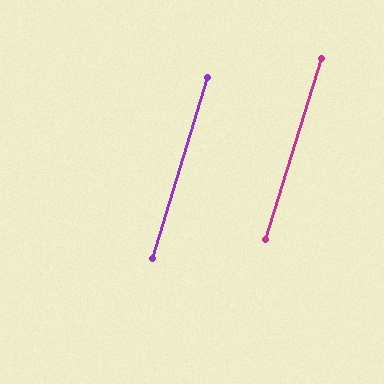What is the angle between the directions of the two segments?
Approximately 0 degrees.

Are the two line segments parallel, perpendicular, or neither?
Parallel — their directions differ by only 0.4°.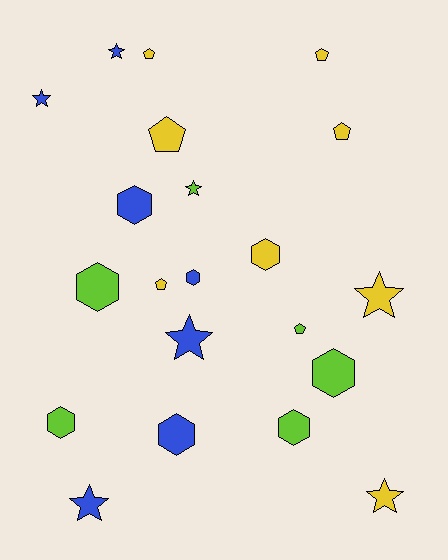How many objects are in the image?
There are 21 objects.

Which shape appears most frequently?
Hexagon, with 8 objects.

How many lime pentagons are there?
There is 1 lime pentagon.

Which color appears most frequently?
Yellow, with 8 objects.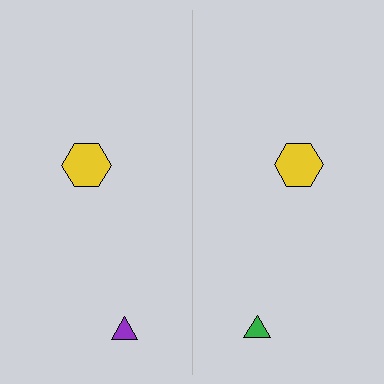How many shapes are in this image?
There are 4 shapes in this image.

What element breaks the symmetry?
The green triangle on the right side breaks the symmetry — its mirror counterpart is purple.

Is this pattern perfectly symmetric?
No, the pattern is not perfectly symmetric. The green triangle on the right side breaks the symmetry — its mirror counterpart is purple.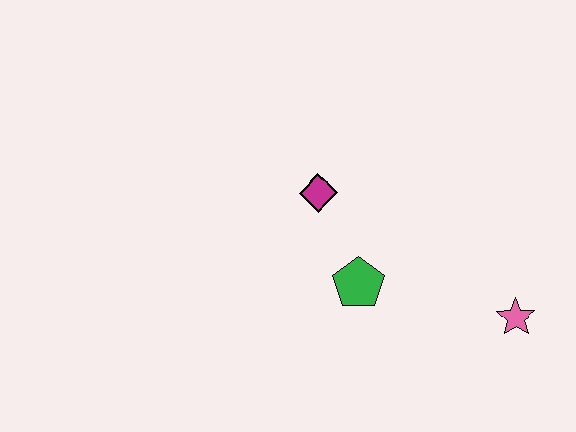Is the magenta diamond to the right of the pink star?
No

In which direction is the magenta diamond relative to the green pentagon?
The magenta diamond is above the green pentagon.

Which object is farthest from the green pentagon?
The pink star is farthest from the green pentagon.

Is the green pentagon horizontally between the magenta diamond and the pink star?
Yes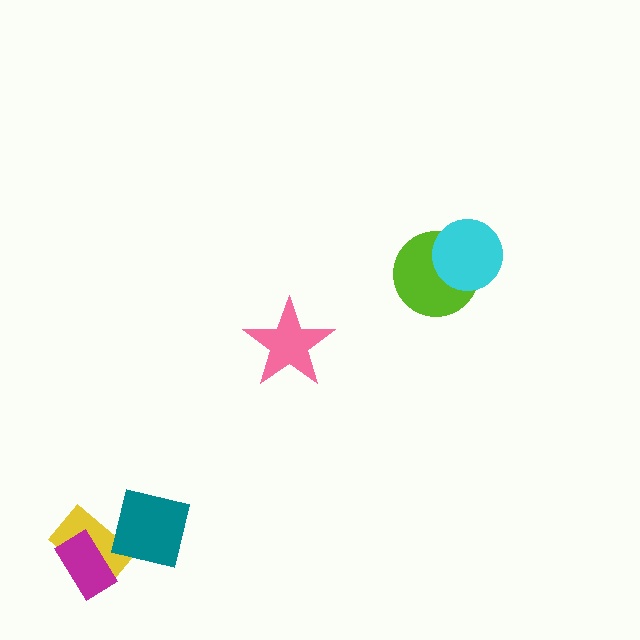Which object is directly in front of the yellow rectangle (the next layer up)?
The magenta rectangle is directly in front of the yellow rectangle.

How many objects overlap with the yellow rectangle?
2 objects overlap with the yellow rectangle.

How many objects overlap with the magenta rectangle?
1 object overlaps with the magenta rectangle.